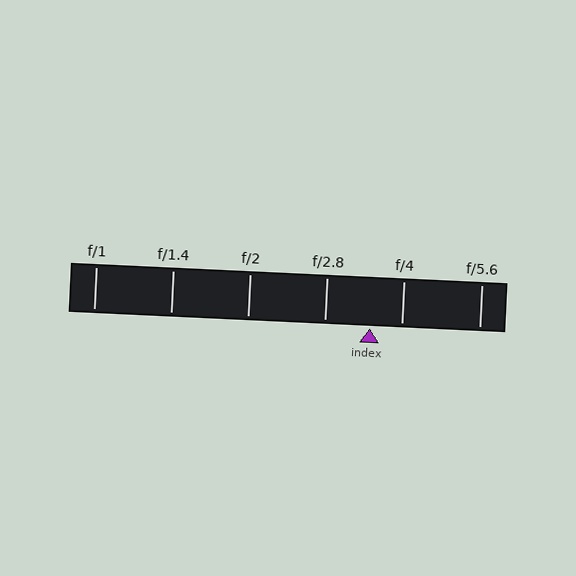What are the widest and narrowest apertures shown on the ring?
The widest aperture shown is f/1 and the narrowest is f/5.6.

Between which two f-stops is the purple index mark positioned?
The index mark is between f/2.8 and f/4.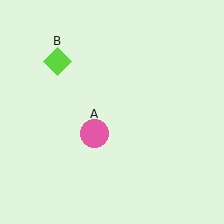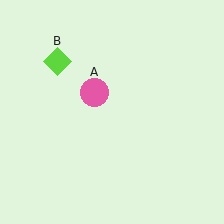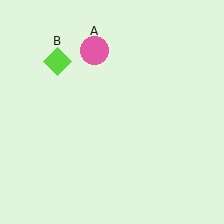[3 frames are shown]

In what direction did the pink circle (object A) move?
The pink circle (object A) moved up.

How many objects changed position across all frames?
1 object changed position: pink circle (object A).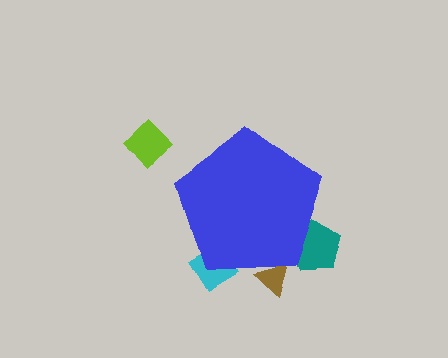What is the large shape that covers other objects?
A blue pentagon.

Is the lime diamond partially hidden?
No, the lime diamond is fully visible.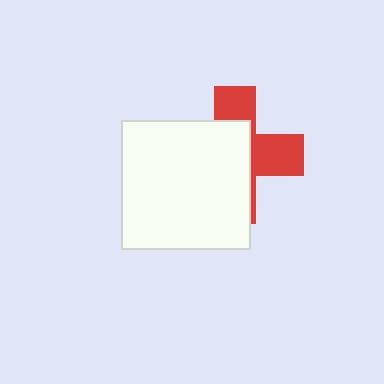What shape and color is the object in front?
The object in front is a white square.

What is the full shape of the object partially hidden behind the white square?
The partially hidden object is a red cross.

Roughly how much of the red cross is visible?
A small part of it is visible (roughly 39%).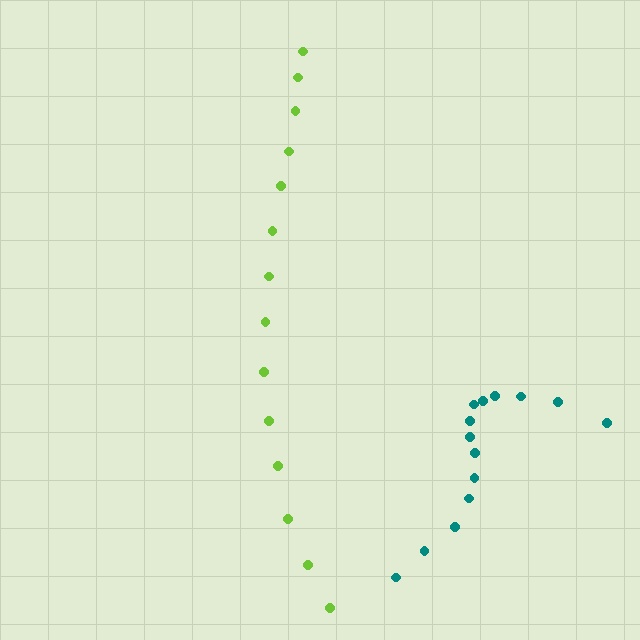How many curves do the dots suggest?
There are 2 distinct paths.